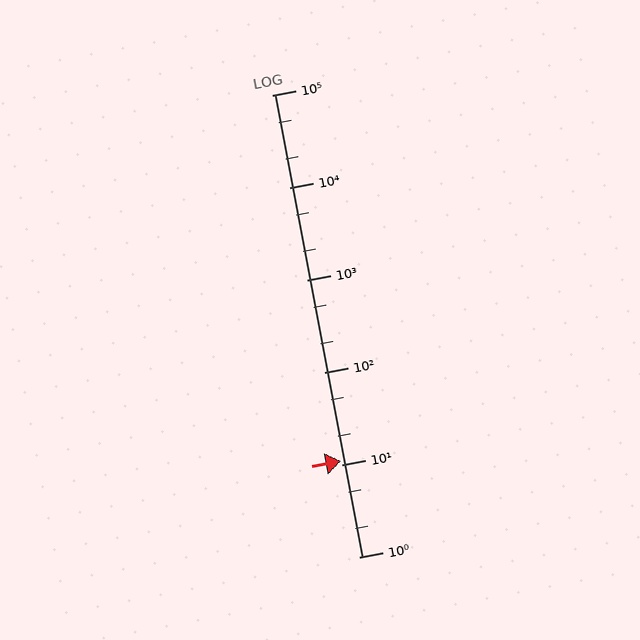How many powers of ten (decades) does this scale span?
The scale spans 5 decades, from 1 to 100000.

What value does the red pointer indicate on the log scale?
The pointer indicates approximately 11.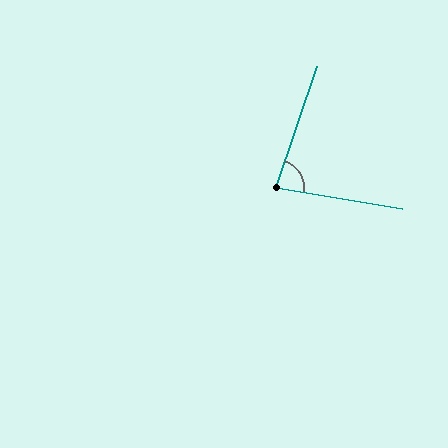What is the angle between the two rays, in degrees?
Approximately 81 degrees.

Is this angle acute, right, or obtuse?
It is acute.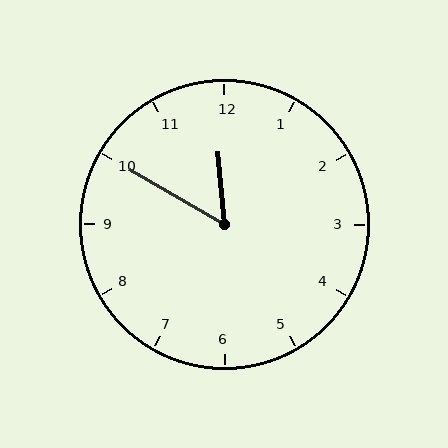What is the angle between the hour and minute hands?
Approximately 55 degrees.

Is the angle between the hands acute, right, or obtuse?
It is acute.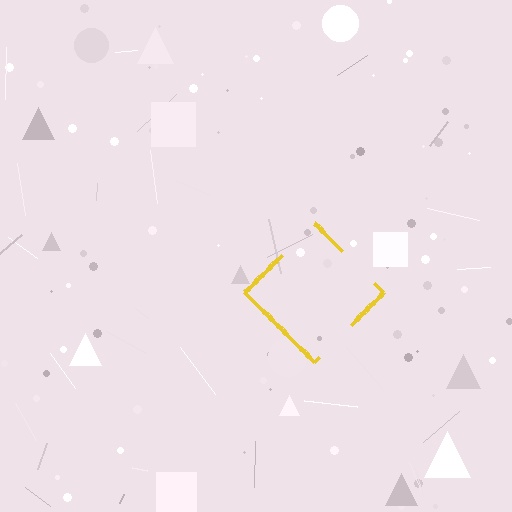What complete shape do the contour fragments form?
The contour fragments form a diamond.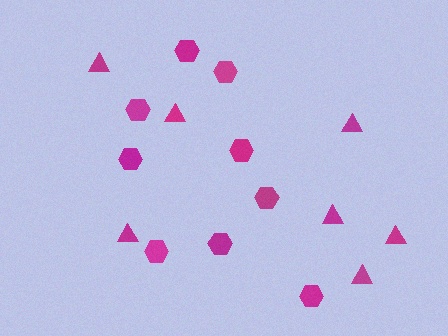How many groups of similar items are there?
There are 2 groups: one group of hexagons (9) and one group of triangles (7).